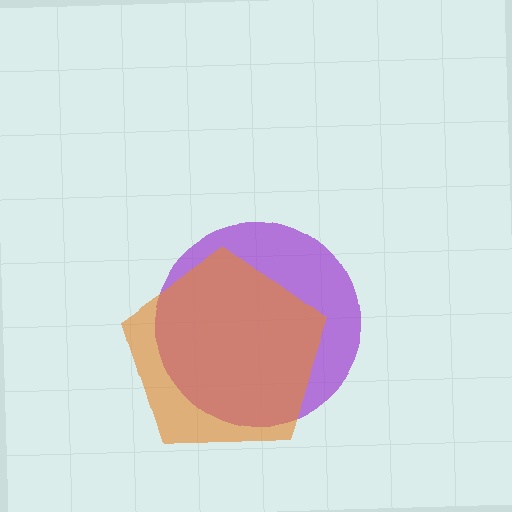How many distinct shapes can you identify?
There are 2 distinct shapes: a purple circle, an orange pentagon.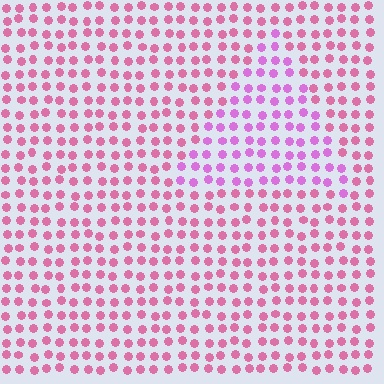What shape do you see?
I see a triangle.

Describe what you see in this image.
The image is filled with small pink elements in a uniform arrangement. A triangle-shaped region is visible where the elements are tinted to a slightly different hue, forming a subtle color boundary.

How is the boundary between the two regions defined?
The boundary is defined purely by a slight shift in hue (about 31 degrees). Spacing, size, and orientation are identical on both sides.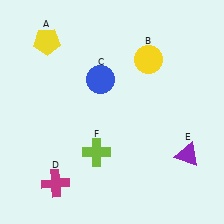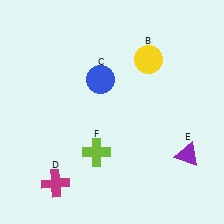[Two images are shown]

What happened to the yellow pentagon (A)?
The yellow pentagon (A) was removed in Image 2. It was in the top-left area of Image 1.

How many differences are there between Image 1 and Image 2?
There is 1 difference between the two images.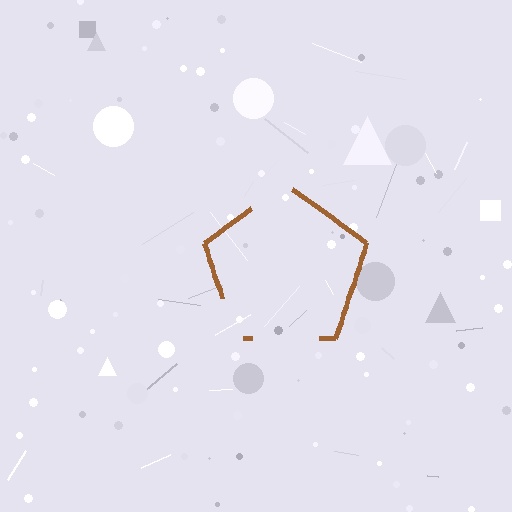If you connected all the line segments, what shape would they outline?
They would outline a pentagon.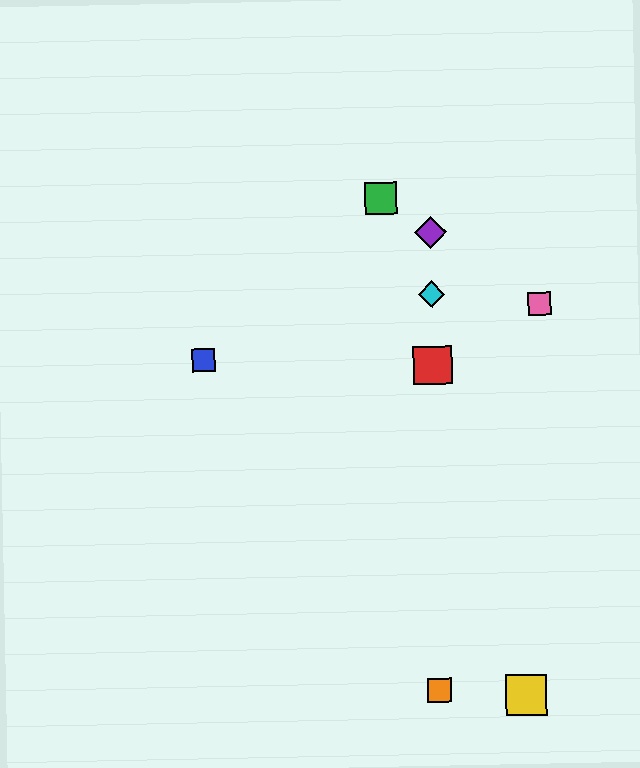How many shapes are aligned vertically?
4 shapes (the red square, the purple diamond, the orange square, the cyan diamond) are aligned vertically.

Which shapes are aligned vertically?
The red square, the purple diamond, the orange square, the cyan diamond are aligned vertically.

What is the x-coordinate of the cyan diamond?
The cyan diamond is at x≈431.